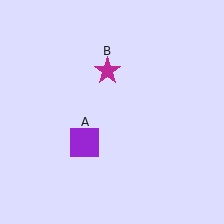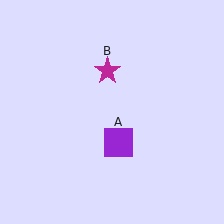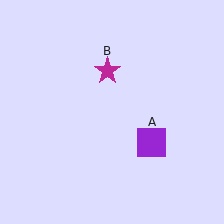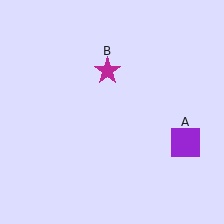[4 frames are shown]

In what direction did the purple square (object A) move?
The purple square (object A) moved right.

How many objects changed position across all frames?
1 object changed position: purple square (object A).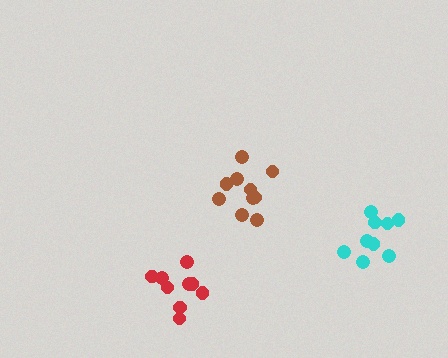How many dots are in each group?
Group 1: 10 dots, Group 2: 9 dots, Group 3: 9 dots (28 total).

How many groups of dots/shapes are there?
There are 3 groups.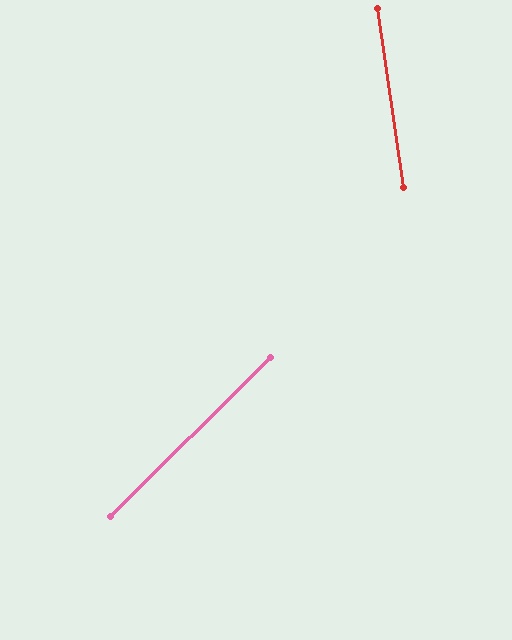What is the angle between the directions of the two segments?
Approximately 54 degrees.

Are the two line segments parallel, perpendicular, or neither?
Neither parallel nor perpendicular — they differ by about 54°.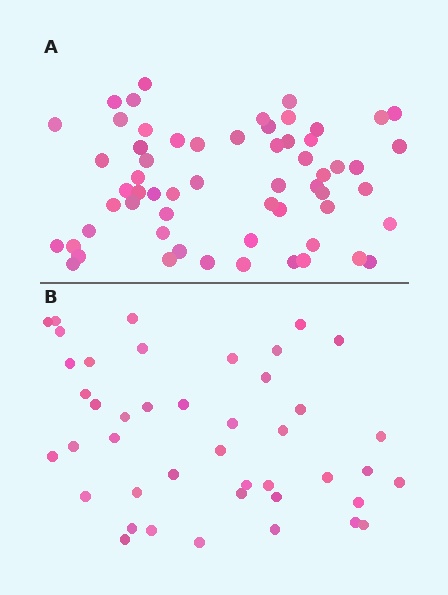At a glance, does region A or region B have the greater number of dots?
Region A (the top region) has more dots.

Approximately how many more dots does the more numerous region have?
Region A has approximately 15 more dots than region B.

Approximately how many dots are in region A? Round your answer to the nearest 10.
About 60 dots.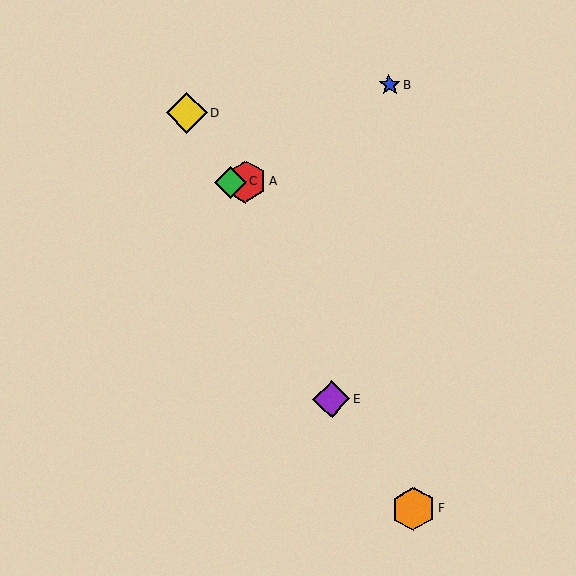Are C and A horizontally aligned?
Yes, both are at y≈182.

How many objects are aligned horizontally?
2 objects (A, C) are aligned horizontally.